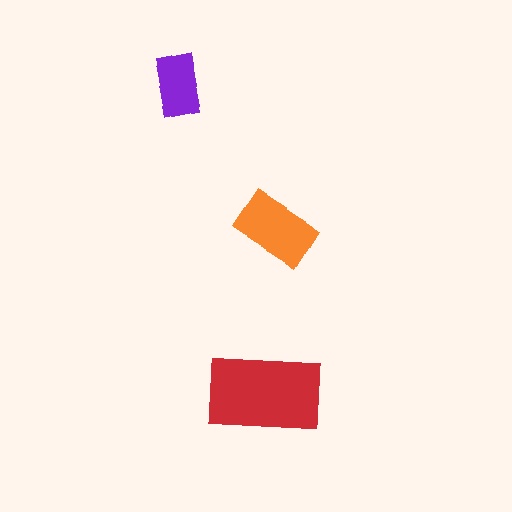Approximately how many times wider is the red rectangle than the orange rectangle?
About 1.5 times wider.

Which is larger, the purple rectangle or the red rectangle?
The red one.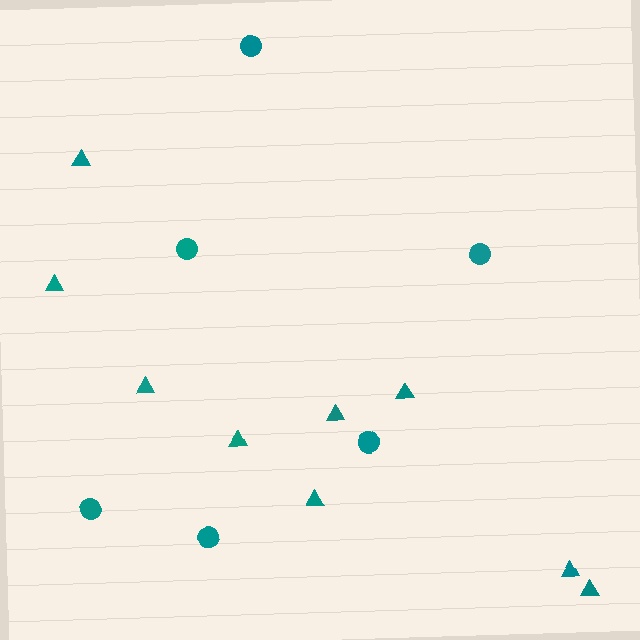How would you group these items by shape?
There are 2 groups: one group of triangles (9) and one group of circles (6).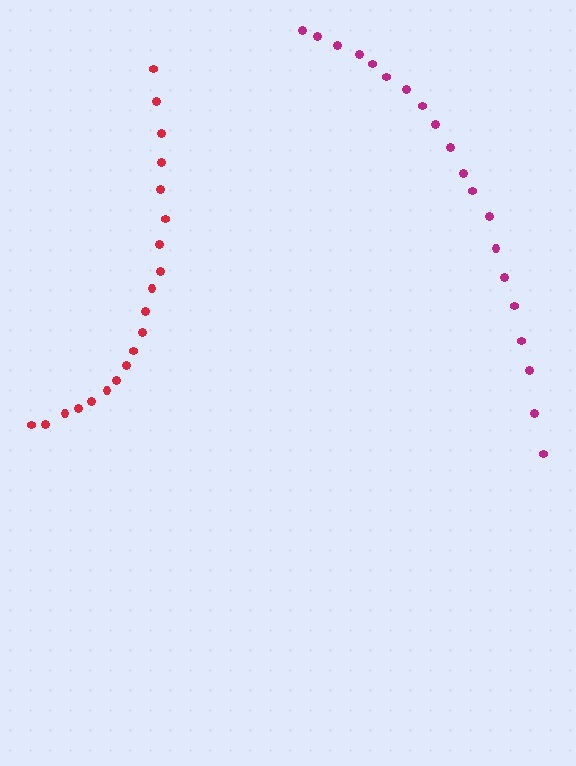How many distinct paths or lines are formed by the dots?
There are 2 distinct paths.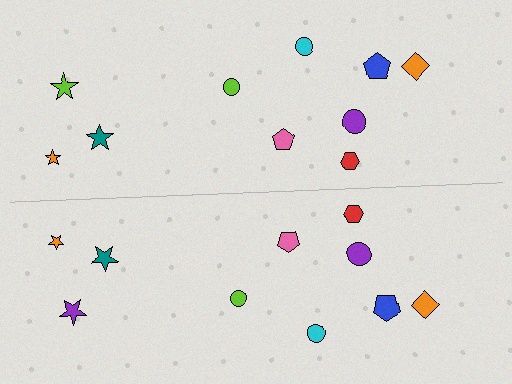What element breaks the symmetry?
The purple star on the bottom side breaks the symmetry — its mirror counterpart is lime.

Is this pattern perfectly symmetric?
No, the pattern is not perfectly symmetric. The purple star on the bottom side breaks the symmetry — its mirror counterpart is lime.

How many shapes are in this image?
There are 20 shapes in this image.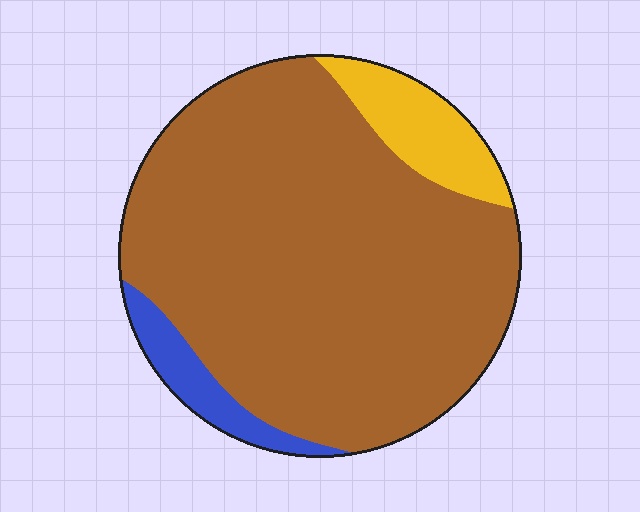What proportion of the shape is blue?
Blue takes up about one tenth (1/10) of the shape.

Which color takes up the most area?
Brown, at roughly 85%.